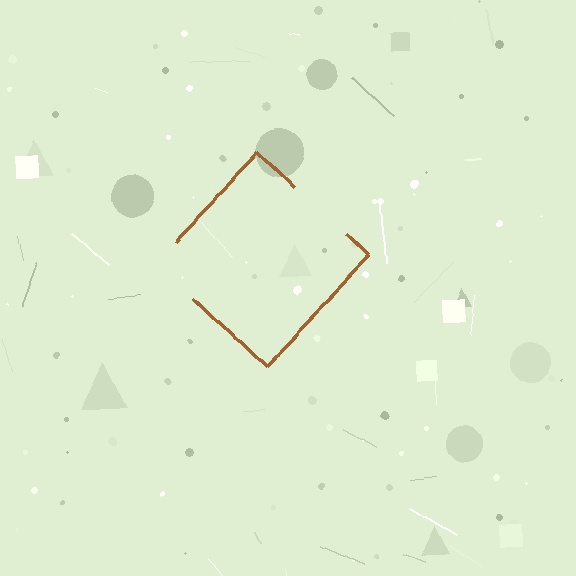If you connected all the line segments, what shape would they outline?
They would outline a diamond.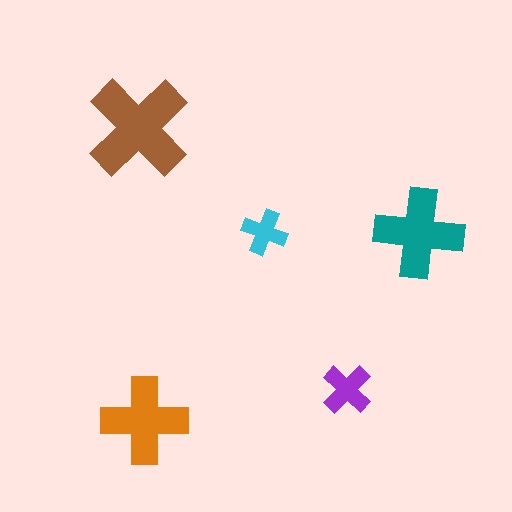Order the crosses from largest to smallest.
the brown one, the teal one, the orange one, the purple one, the cyan one.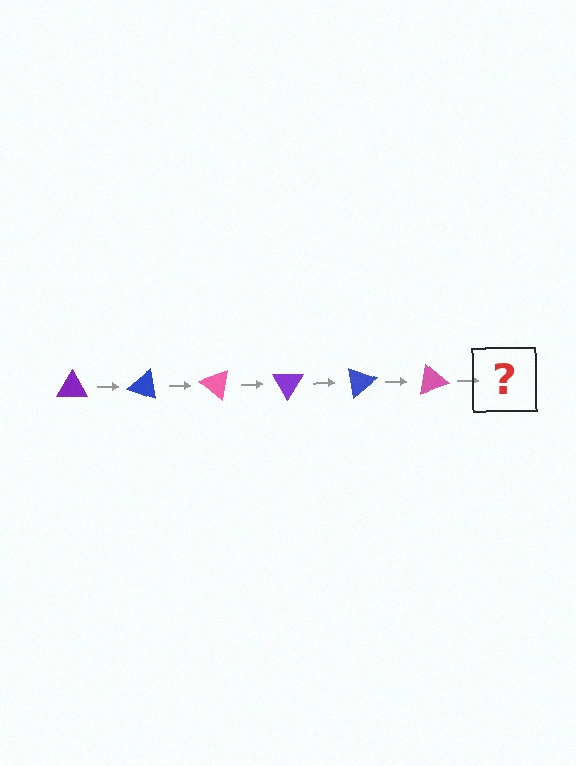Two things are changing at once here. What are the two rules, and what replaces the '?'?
The two rules are that it rotates 20 degrees each step and the color cycles through purple, blue, and pink. The '?' should be a purple triangle, rotated 120 degrees from the start.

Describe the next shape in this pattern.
It should be a purple triangle, rotated 120 degrees from the start.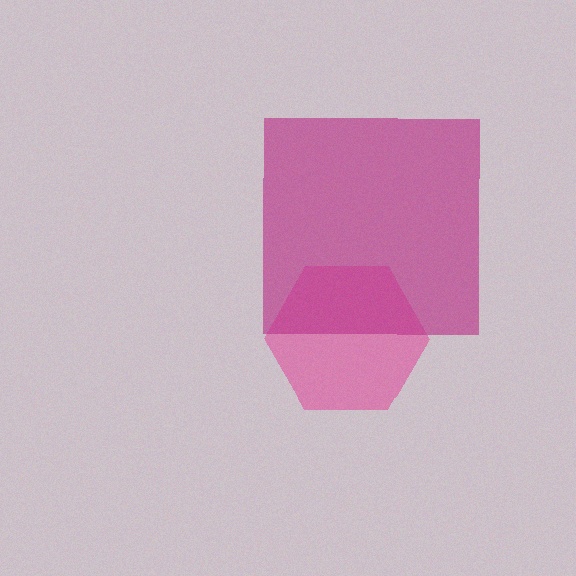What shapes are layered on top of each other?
The layered shapes are: a pink hexagon, a magenta square.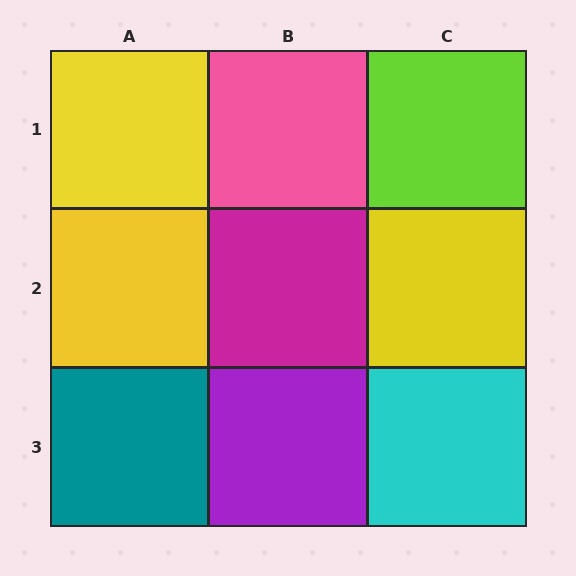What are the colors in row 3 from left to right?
Teal, purple, cyan.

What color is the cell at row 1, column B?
Pink.